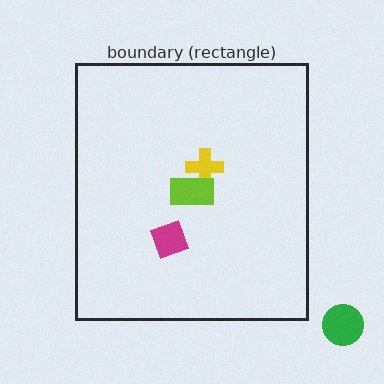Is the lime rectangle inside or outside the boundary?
Inside.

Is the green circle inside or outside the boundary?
Outside.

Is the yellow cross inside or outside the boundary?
Inside.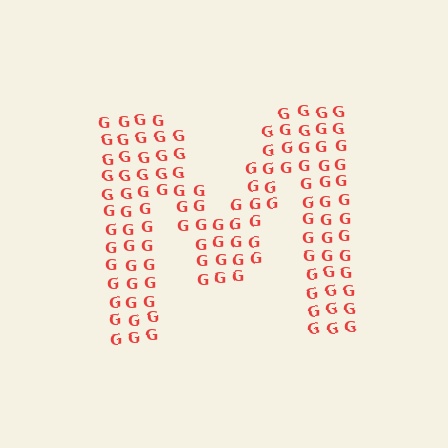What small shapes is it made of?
It is made of small letter G's.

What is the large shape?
The large shape is the letter M.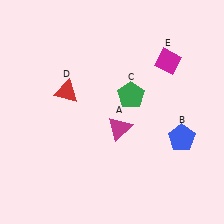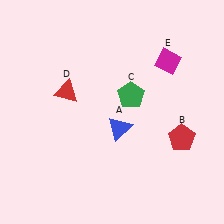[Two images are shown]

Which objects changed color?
A changed from magenta to blue. B changed from blue to red.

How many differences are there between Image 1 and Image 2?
There are 2 differences between the two images.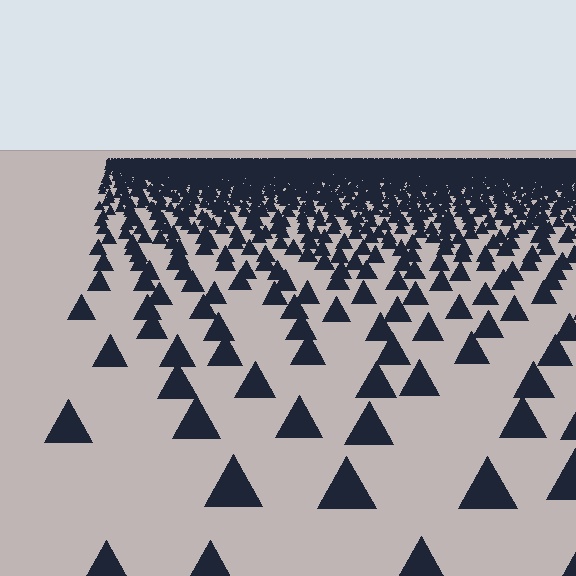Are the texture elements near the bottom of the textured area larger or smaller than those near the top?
Larger. Near the bottom, elements are closer to the viewer and appear at a bigger on-screen size.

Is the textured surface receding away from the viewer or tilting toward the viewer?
The surface is receding away from the viewer. Texture elements get smaller and denser toward the top.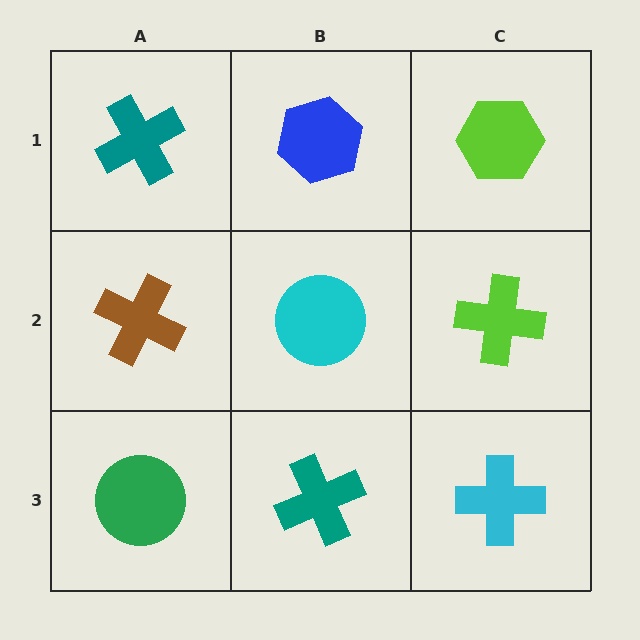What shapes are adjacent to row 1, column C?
A lime cross (row 2, column C), a blue hexagon (row 1, column B).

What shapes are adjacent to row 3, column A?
A brown cross (row 2, column A), a teal cross (row 3, column B).